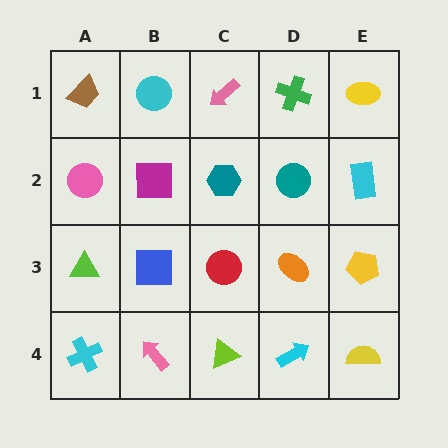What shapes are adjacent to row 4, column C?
A red circle (row 3, column C), a pink arrow (row 4, column B), a cyan arrow (row 4, column D).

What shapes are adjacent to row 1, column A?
A pink circle (row 2, column A), a cyan circle (row 1, column B).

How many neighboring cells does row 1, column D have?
3.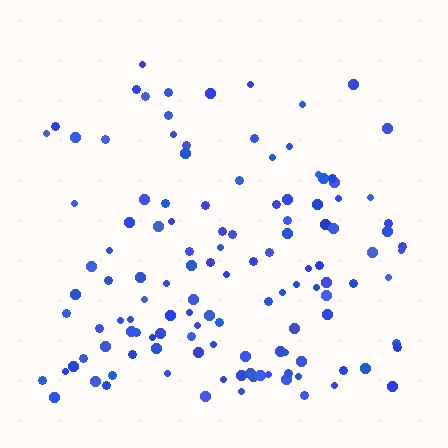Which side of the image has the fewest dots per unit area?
The top.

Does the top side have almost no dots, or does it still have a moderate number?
Still a moderate number, just noticeably fewer than the bottom.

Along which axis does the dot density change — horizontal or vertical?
Vertical.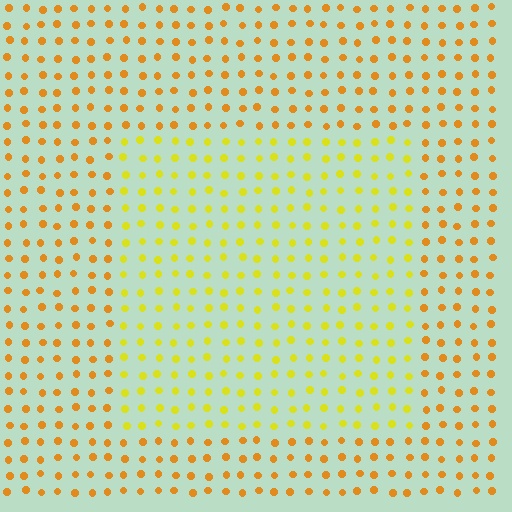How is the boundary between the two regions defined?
The boundary is defined purely by a slight shift in hue (about 29 degrees). Spacing, size, and orientation are identical on both sides.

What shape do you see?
I see a rectangle.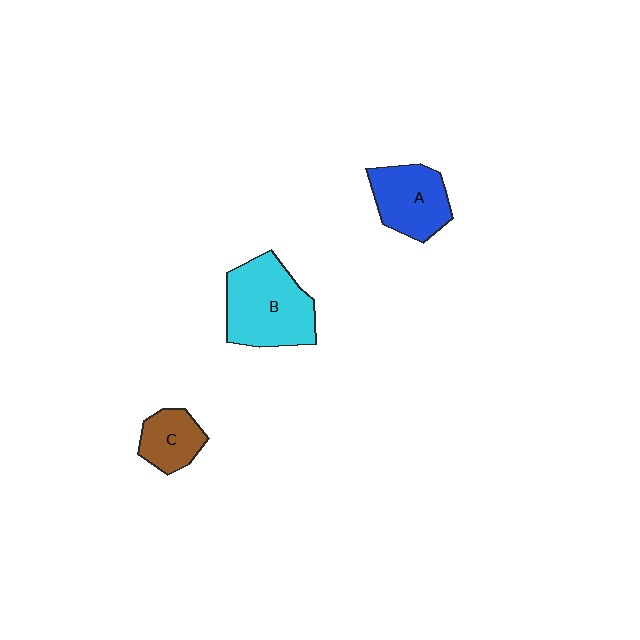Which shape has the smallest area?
Shape C (brown).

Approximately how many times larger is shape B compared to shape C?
Approximately 2.1 times.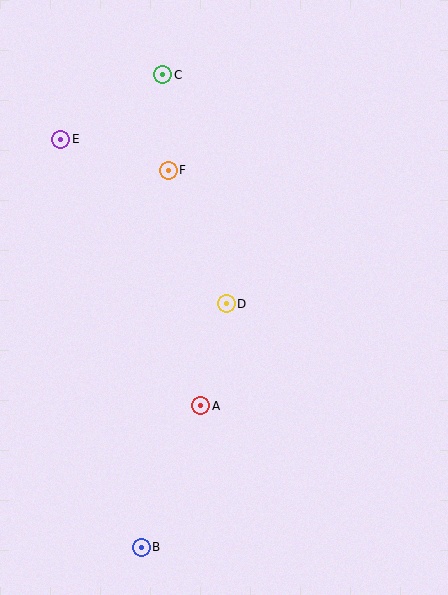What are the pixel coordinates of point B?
Point B is at (141, 547).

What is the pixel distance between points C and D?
The distance between C and D is 238 pixels.